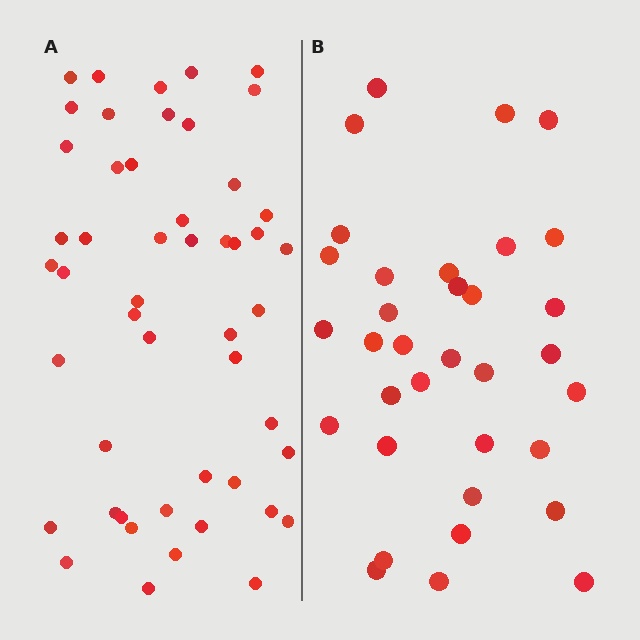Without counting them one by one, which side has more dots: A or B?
Region A (the left region) has more dots.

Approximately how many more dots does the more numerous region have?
Region A has approximately 15 more dots than region B.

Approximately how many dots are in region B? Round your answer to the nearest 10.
About 30 dots. (The exact count is 34, which rounds to 30.)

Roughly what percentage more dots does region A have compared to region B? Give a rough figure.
About 45% more.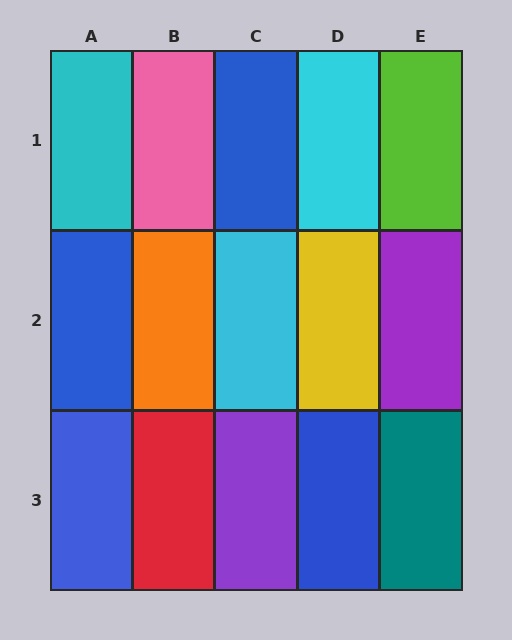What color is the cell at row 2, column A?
Blue.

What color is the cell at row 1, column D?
Cyan.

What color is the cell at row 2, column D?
Yellow.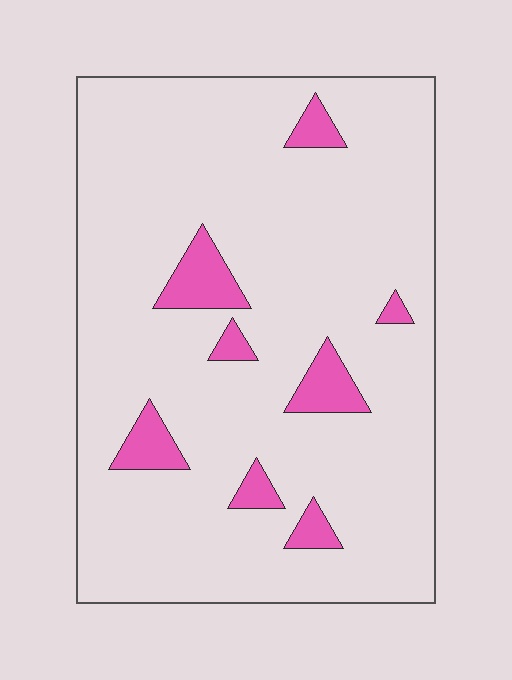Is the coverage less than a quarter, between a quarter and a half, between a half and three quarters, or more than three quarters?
Less than a quarter.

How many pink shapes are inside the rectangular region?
8.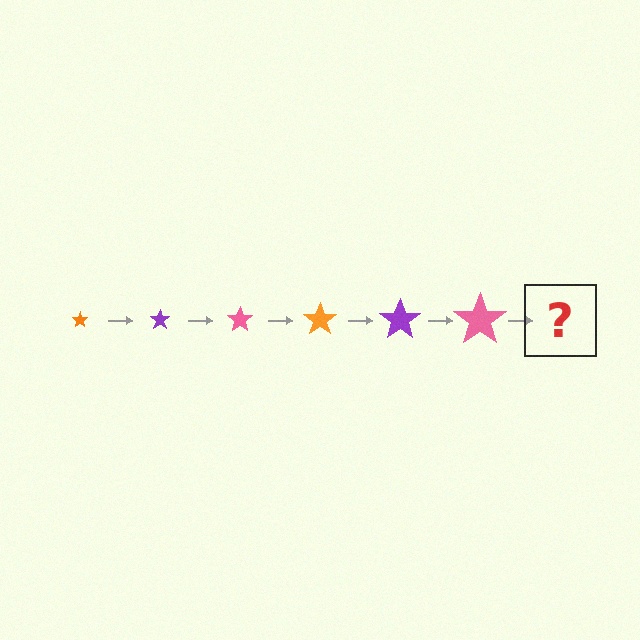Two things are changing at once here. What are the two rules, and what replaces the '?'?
The two rules are that the star grows larger each step and the color cycles through orange, purple, and pink. The '?' should be an orange star, larger than the previous one.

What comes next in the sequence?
The next element should be an orange star, larger than the previous one.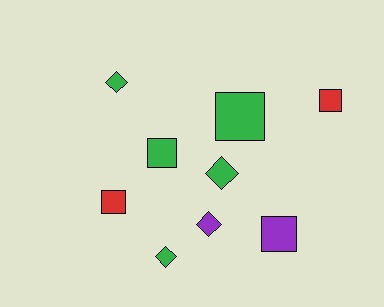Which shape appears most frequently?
Square, with 5 objects.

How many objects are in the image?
There are 9 objects.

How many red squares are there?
There are 2 red squares.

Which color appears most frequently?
Green, with 5 objects.